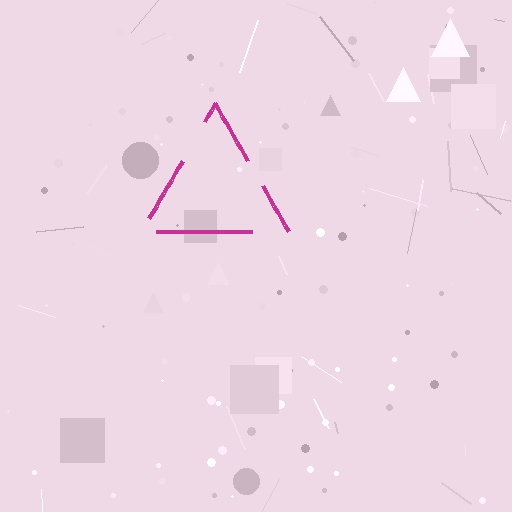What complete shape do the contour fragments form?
The contour fragments form a triangle.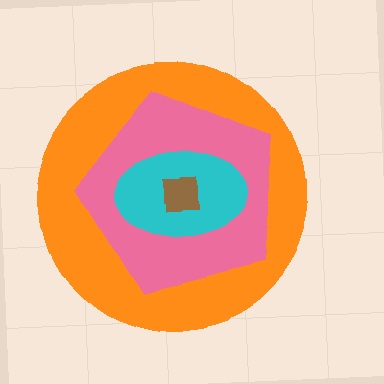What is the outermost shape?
The orange circle.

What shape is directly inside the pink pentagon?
The cyan ellipse.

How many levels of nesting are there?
4.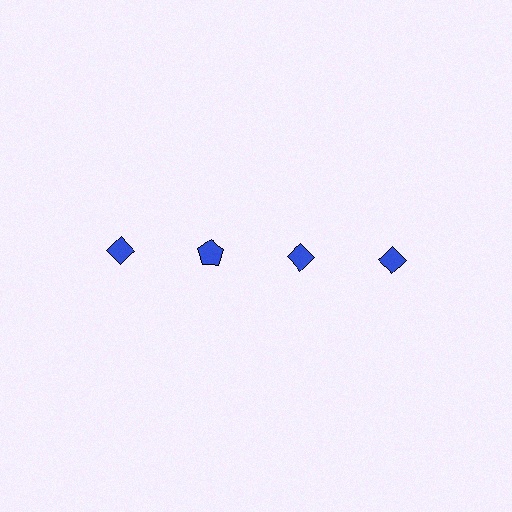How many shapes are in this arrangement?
There are 4 shapes arranged in a grid pattern.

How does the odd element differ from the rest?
It has a different shape: pentagon instead of diamond.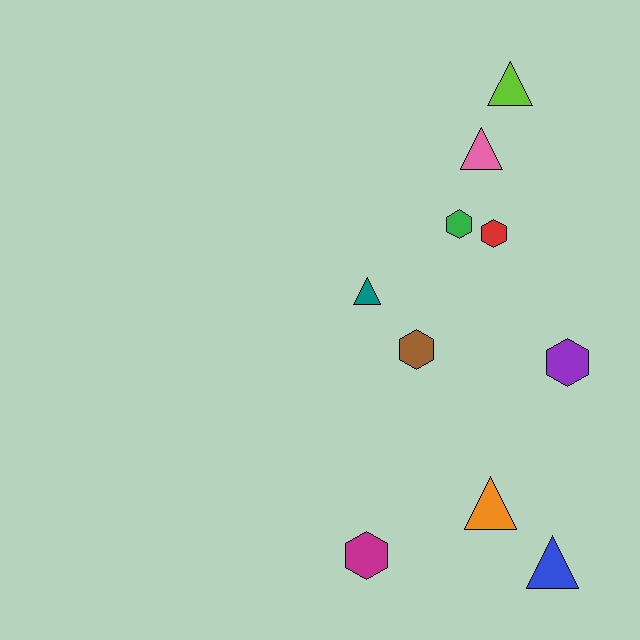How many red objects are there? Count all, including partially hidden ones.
There is 1 red object.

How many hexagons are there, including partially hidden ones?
There are 5 hexagons.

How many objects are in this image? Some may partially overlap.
There are 10 objects.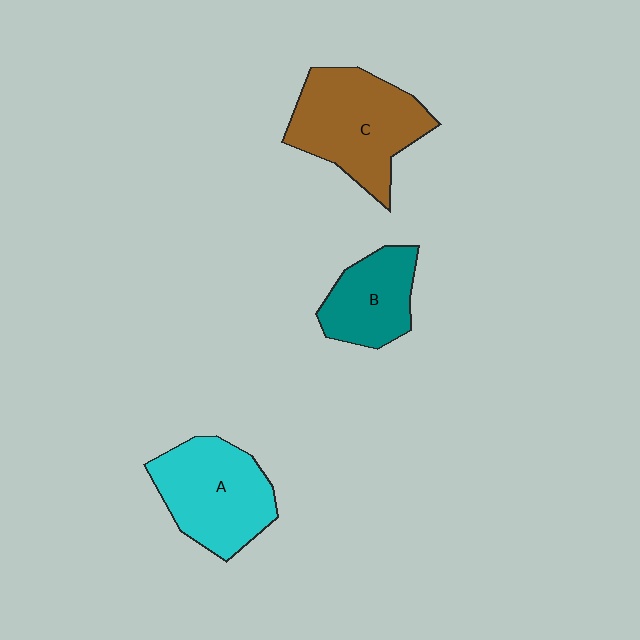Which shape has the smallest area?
Shape B (teal).